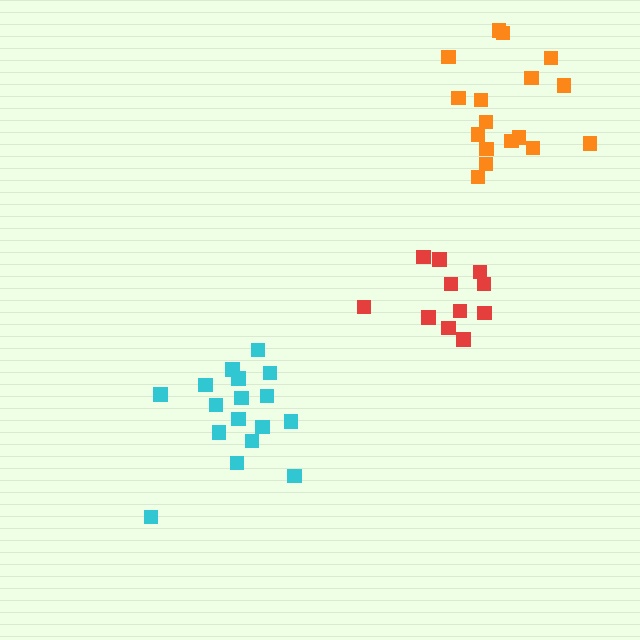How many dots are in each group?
Group 1: 11 dots, Group 2: 17 dots, Group 3: 17 dots (45 total).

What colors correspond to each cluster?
The clusters are colored: red, orange, cyan.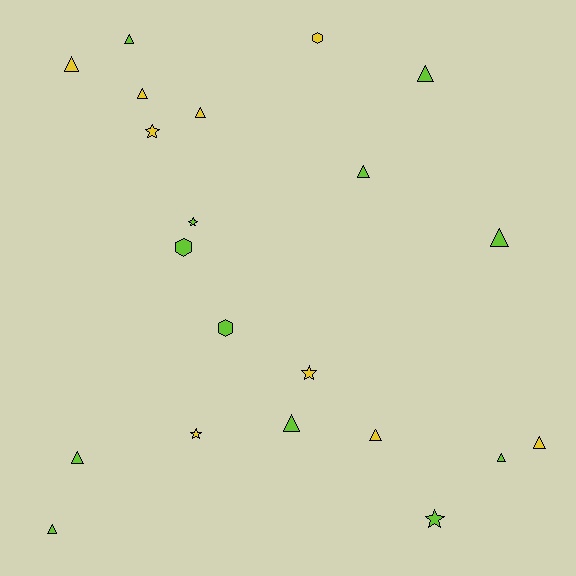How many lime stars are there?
There are 2 lime stars.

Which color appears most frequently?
Lime, with 12 objects.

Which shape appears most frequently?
Triangle, with 13 objects.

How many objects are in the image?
There are 21 objects.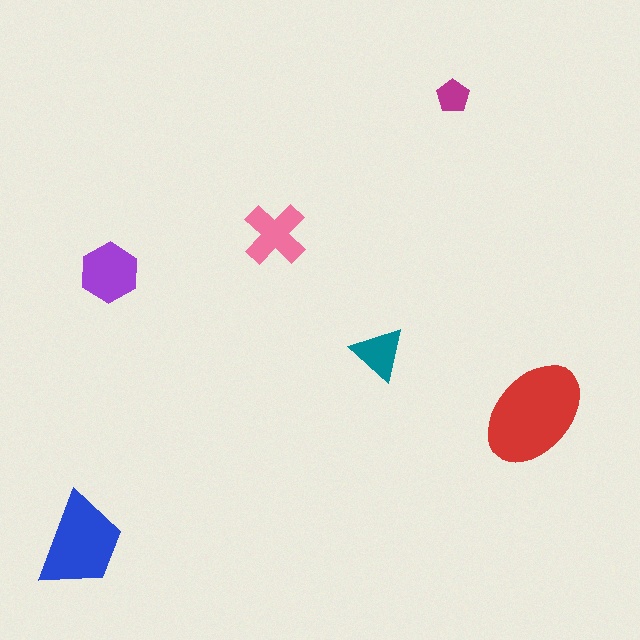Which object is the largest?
The red ellipse.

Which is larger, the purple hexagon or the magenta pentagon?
The purple hexagon.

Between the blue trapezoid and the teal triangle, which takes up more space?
The blue trapezoid.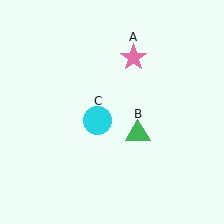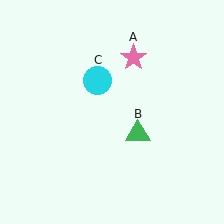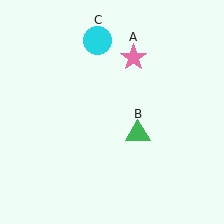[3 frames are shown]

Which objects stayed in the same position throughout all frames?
Pink star (object A) and green triangle (object B) remained stationary.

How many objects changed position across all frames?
1 object changed position: cyan circle (object C).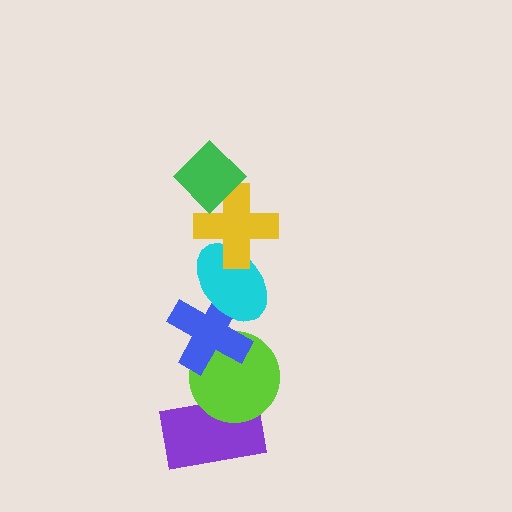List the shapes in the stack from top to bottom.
From top to bottom: the green diamond, the yellow cross, the cyan ellipse, the blue cross, the lime circle, the purple rectangle.